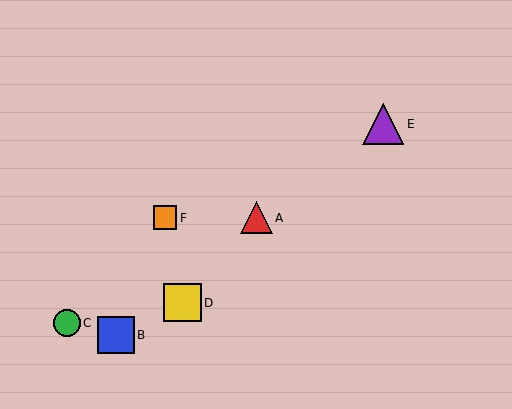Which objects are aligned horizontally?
Objects A, F are aligned horizontally.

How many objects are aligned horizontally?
2 objects (A, F) are aligned horizontally.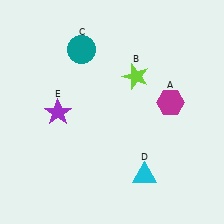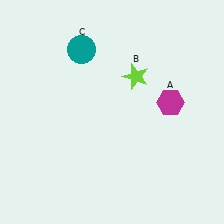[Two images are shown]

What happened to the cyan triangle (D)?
The cyan triangle (D) was removed in Image 2. It was in the bottom-right area of Image 1.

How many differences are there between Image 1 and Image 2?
There are 2 differences between the two images.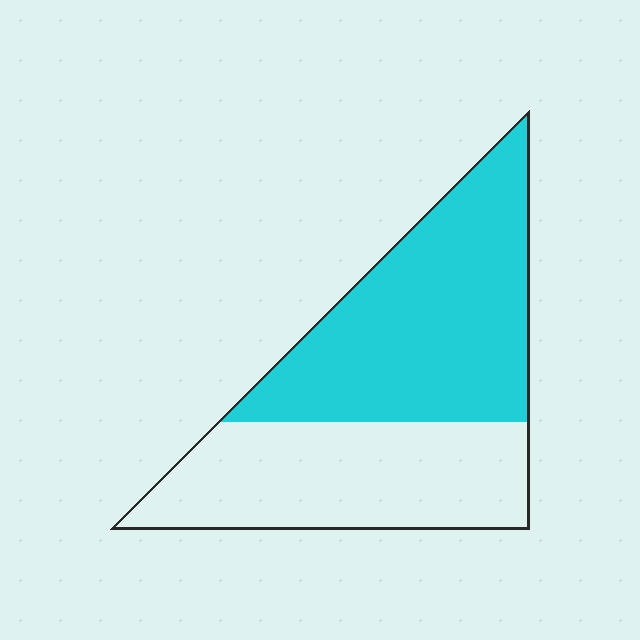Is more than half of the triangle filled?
Yes.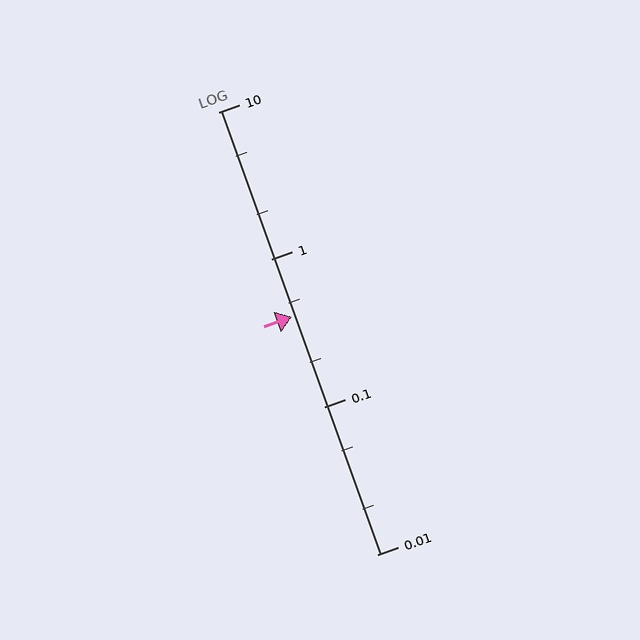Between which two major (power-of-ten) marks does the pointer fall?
The pointer is between 0.1 and 1.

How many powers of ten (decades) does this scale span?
The scale spans 3 decades, from 0.01 to 10.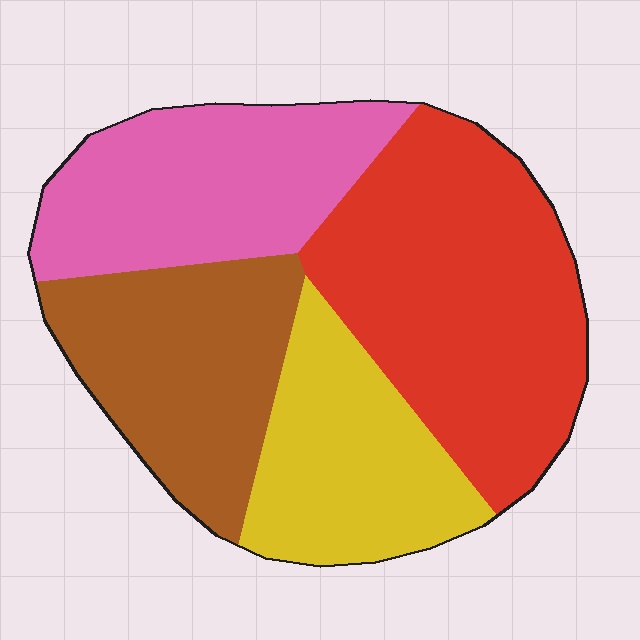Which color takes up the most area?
Red, at roughly 35%.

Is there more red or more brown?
Red.